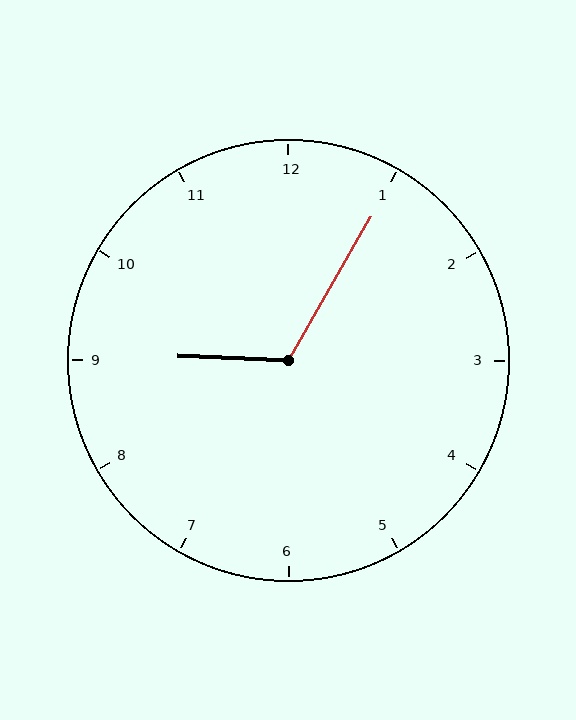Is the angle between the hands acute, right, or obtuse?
It is obtuse.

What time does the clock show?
9:05.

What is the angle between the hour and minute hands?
Approximately 118 degrees.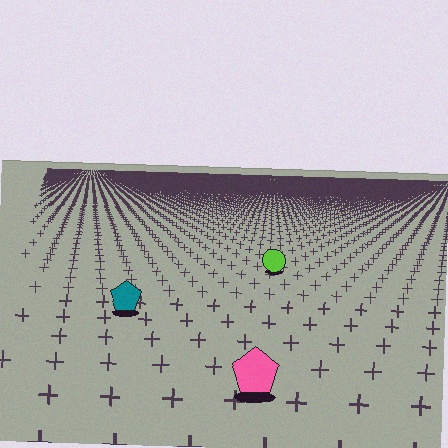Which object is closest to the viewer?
The pink pentagon is closest. The texture marks near it are larger and more spread out.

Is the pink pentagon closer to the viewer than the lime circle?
Yes. The pink pentagon is closer — you can tell from the texture gradient: the ground texture is coarser near it.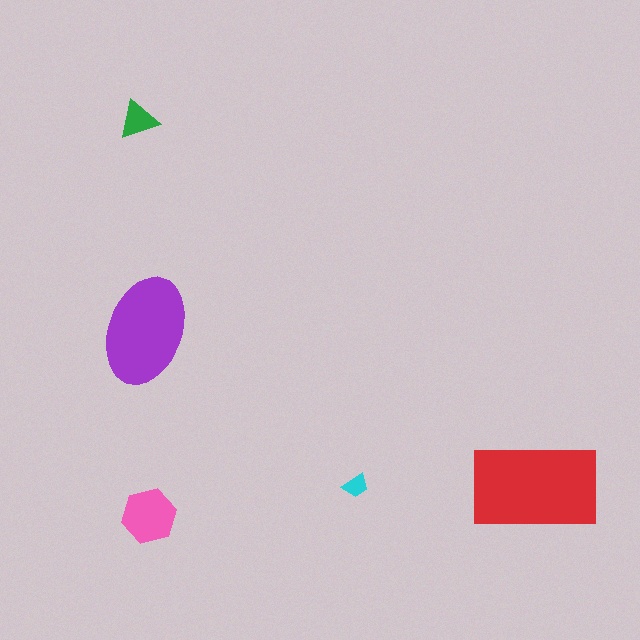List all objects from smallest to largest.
The cyan trapezoid, the green triangle, the pink hexagon, the purple ellipse, the red rectangle.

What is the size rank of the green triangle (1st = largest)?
4th.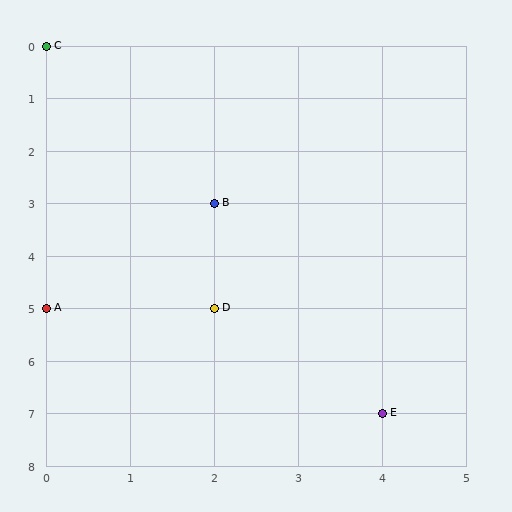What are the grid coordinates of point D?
Point D is at grid coordinates (2, 5).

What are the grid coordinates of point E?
Point E is at grid coordinates (4, 7).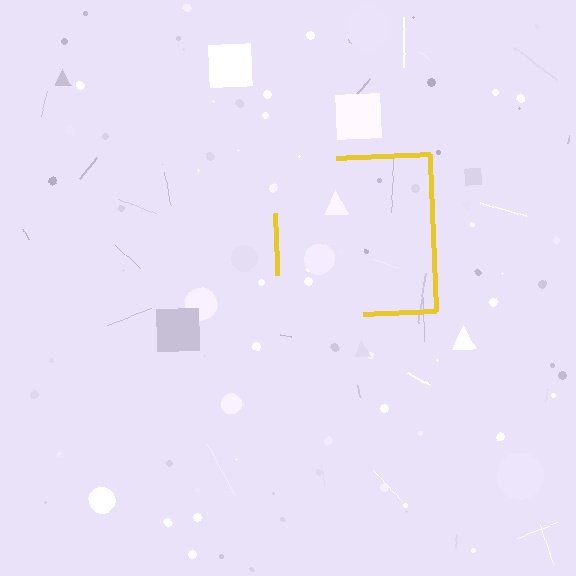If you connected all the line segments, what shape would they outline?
They would outline a square.